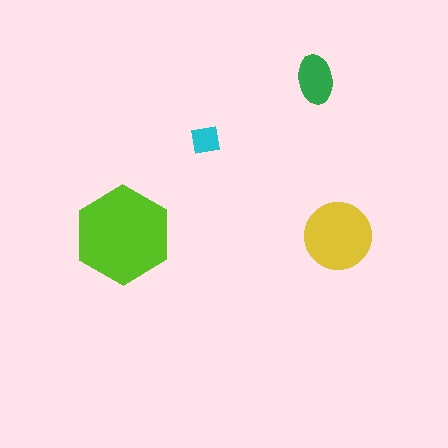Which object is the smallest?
The cyan square.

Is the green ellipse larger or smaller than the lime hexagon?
Smaller.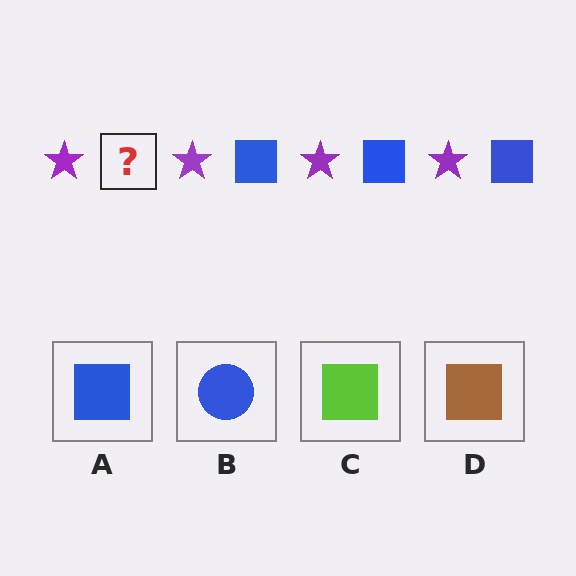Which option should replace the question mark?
Option A.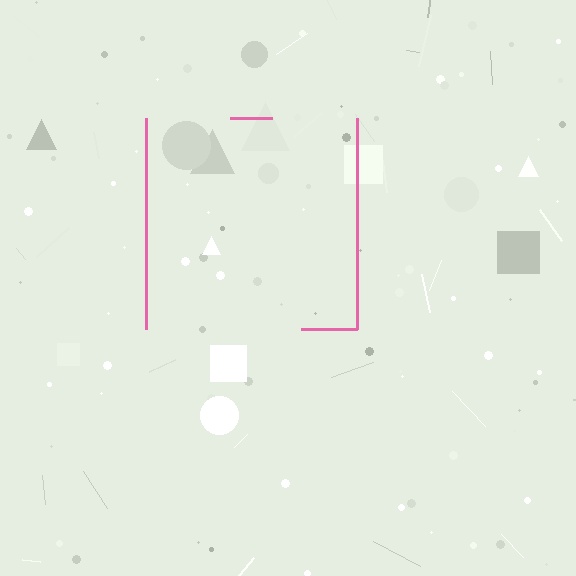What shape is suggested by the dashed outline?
The dashed outline suggests a square.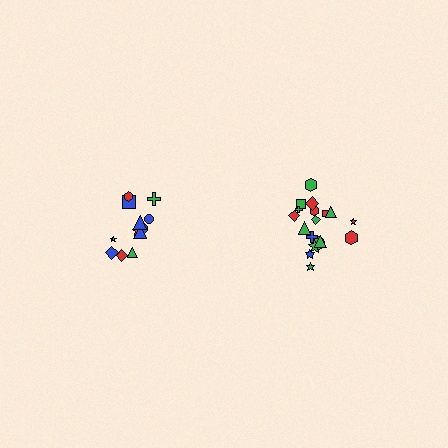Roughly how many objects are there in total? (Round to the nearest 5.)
Roughly 30 objects in total.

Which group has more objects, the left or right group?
The right group.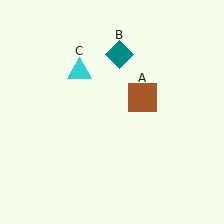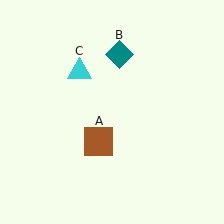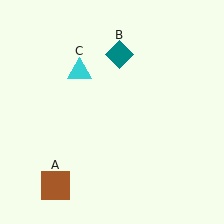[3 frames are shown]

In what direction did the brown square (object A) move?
The brown square (object A) moved down and to the left.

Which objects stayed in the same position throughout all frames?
Teal diamond (object B) and cyan triangle (object C) remained stationary.